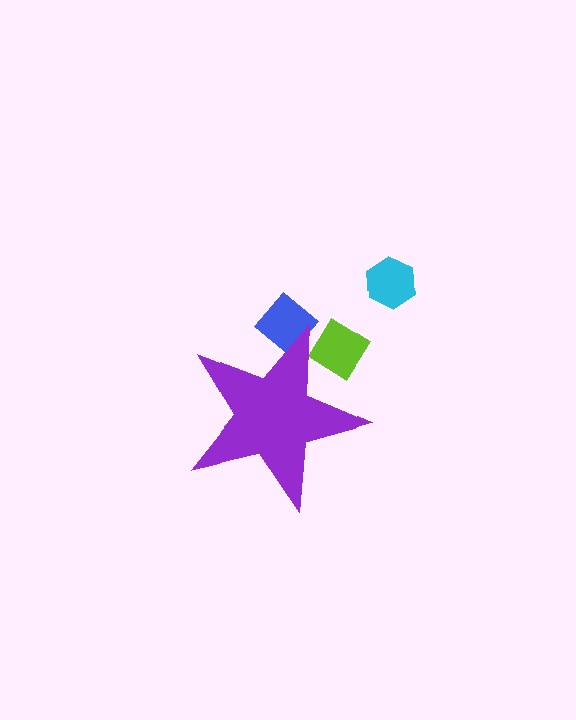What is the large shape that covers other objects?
A purple star.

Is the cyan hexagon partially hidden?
No, the cyan hexagon is fully visible.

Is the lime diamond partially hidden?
Yes, the lime diamond is partially hidden behind the purple star.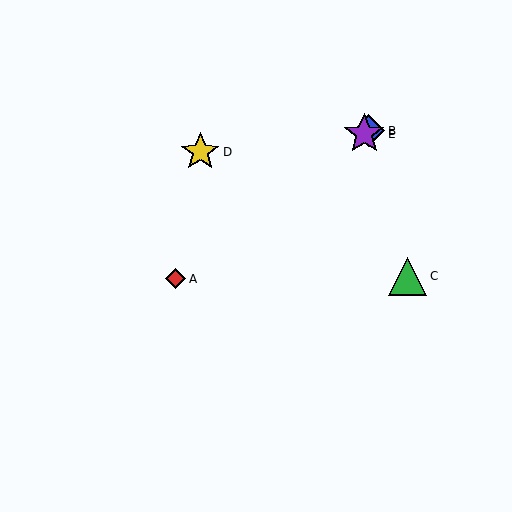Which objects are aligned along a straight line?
Objects A, B, E are aligned along a straight line.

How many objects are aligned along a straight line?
3 objects (A, B, E) are aligned along a straight line.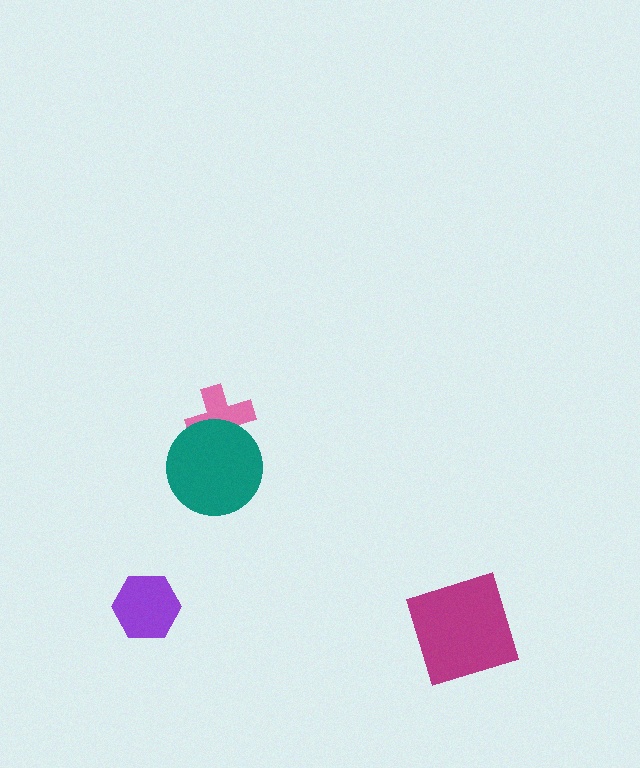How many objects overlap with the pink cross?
1 object overlaps with the pink cross.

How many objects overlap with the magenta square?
0 objects overlap with the magenta square.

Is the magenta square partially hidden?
No, no other shape covers it.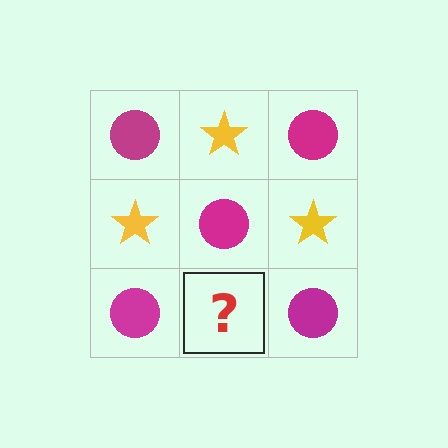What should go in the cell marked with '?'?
The missing cell should contain a yellow star.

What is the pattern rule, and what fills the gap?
The rule is that it alternates magenta circle and yellow star in a checkerboard pattern. The gap should be filled with a yellow star.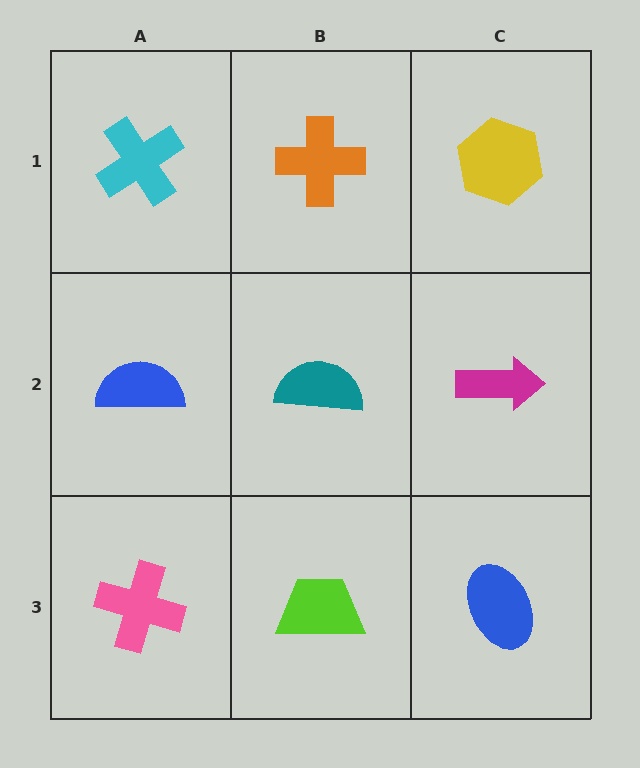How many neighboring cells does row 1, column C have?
2.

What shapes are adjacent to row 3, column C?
A magenta arrow (row 2, column C), a lime trapezoid (row 3, column B).